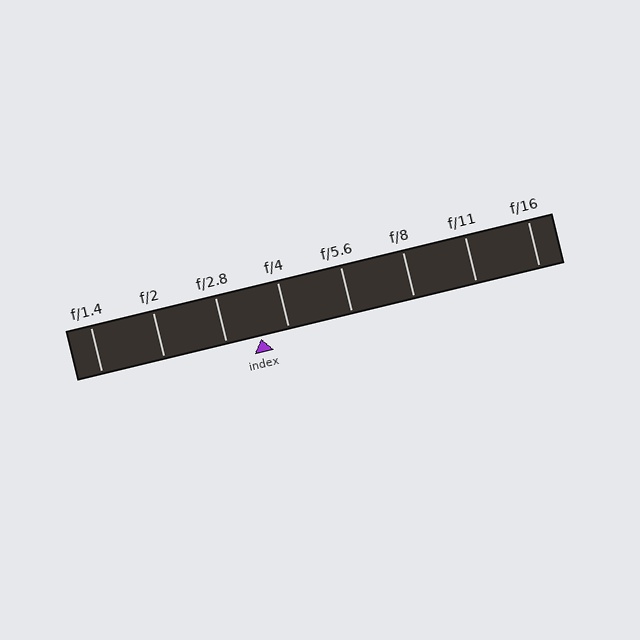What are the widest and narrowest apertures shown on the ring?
The widest aperture shown is f/1.4 and the narrowest is f/16.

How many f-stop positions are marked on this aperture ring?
There are 8 f-stop positions marked.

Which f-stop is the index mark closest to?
The index mark is closest to f/4.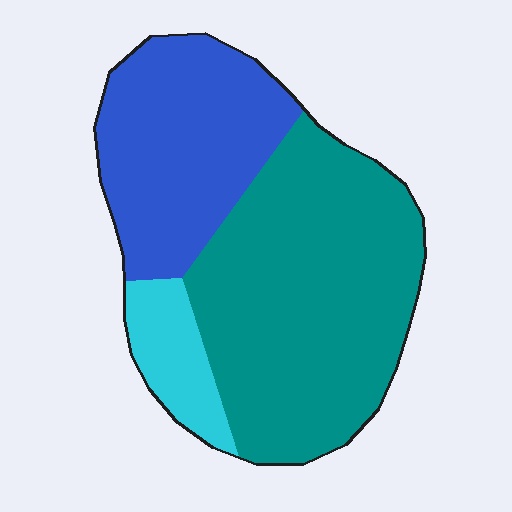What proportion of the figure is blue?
Blue takes up about one third (1/3) of the figure.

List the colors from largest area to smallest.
From largest to smallest: teal, blue, cyan.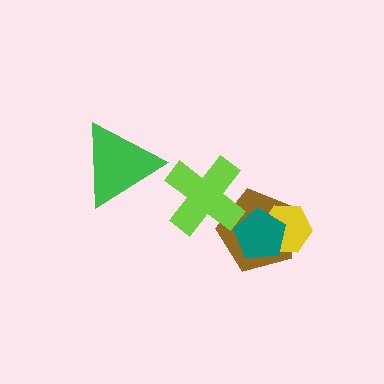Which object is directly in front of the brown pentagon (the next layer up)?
The lime cross is directly in front of the brown pentagon.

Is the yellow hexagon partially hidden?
Yes, it is partially covered by another shape.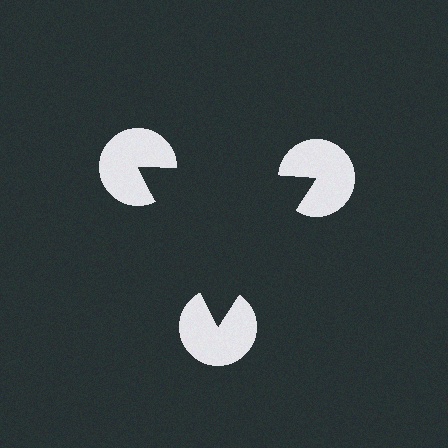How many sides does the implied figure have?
3 sides.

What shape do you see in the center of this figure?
An illusory triangle — its edges are inferred from the aligned wedge cuts in the pac-man discs, not physically drawn.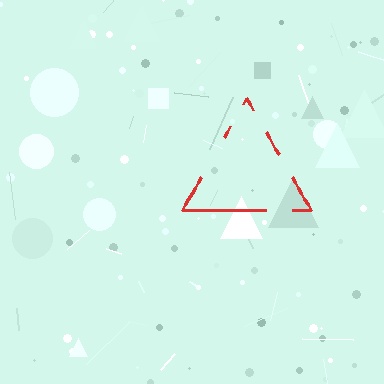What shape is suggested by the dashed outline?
The dashed outline suggests a triangle.